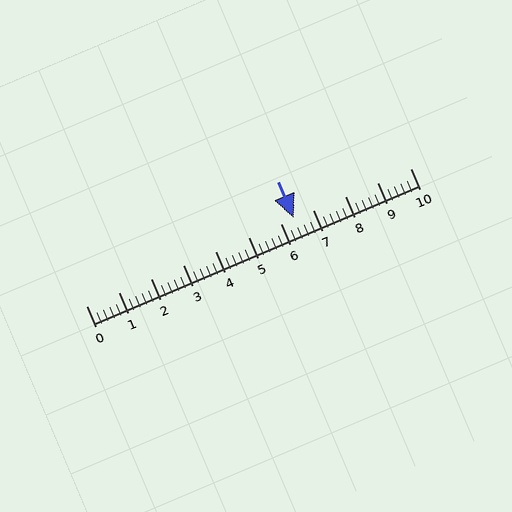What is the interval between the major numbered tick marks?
The major tick marks are spaced 1 units apart.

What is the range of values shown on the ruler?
The ruler shows values from 0 to 10.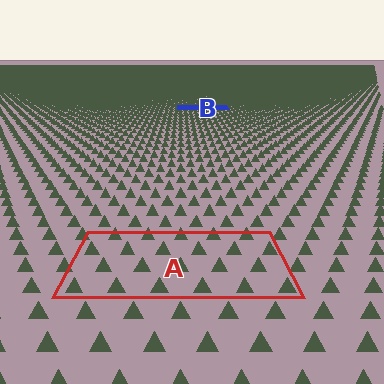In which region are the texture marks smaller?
The texture marks are smaller in region B, because it is farther away.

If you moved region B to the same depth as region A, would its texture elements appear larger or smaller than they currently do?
They would appear larger. At a closer depth, the same texture elements are projected at a bigger on-screen size.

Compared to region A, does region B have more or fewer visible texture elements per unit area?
Region B has more texture elements per unit area — they are packed more densely because it is farther away.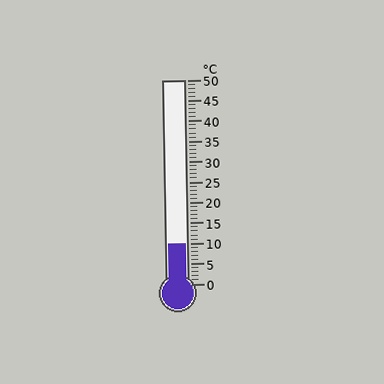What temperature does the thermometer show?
The thermometer shows approximately 10°C.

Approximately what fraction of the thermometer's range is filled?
The thermometer is filled to approximately 20% of its range.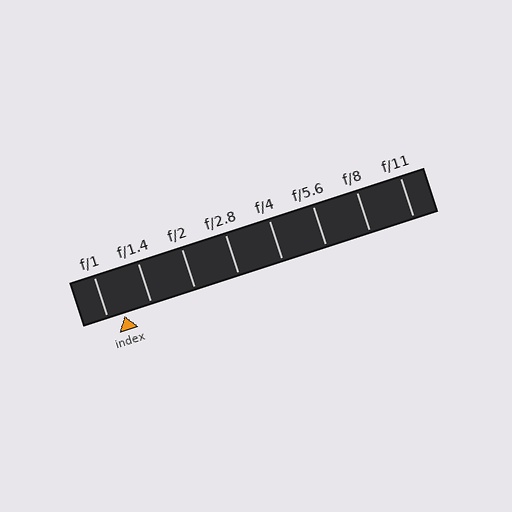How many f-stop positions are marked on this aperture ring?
There are 8 f-stop positions marked.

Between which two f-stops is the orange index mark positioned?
The index mark is between f/1 and f/1.4.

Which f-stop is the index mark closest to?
The index mark is closest to f/1.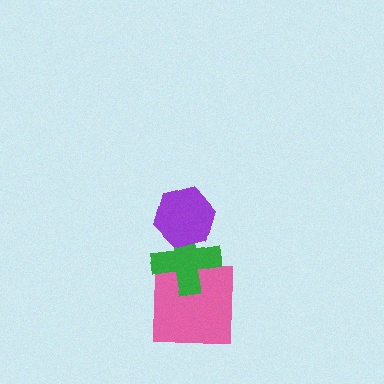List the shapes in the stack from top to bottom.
From top to bottom: the purple hexagon, the green cross, the pink square.